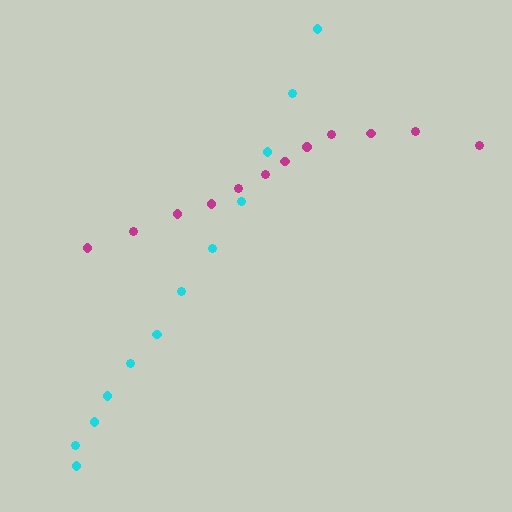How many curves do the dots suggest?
There are 2 distinct paths.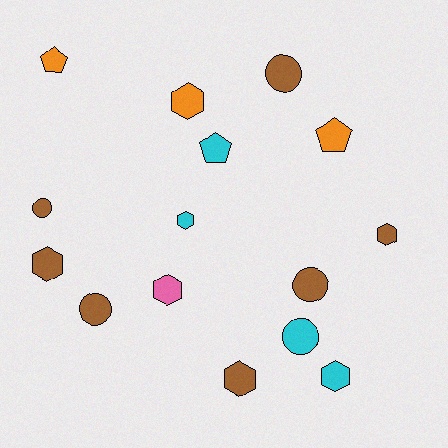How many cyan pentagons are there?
There is 1 cyan pentagon.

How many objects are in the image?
There are 15 objects.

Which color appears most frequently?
Brown, with 7 objects.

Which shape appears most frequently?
Hexagon, with 7 objects.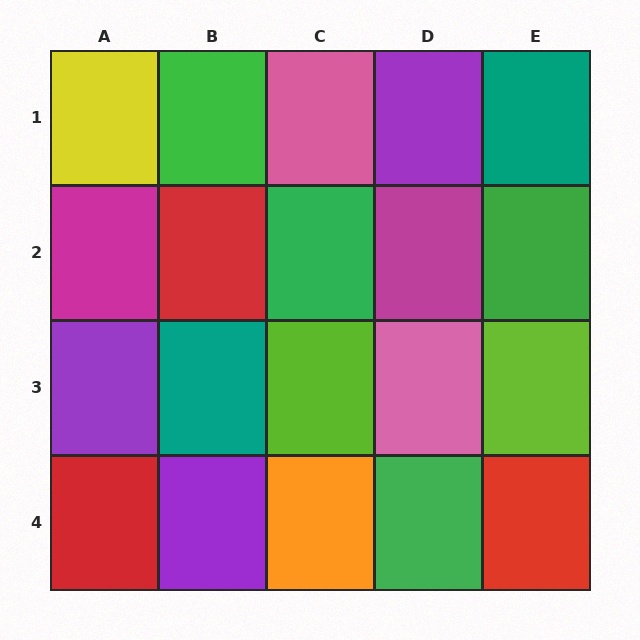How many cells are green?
4 cells are green.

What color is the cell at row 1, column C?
Pink.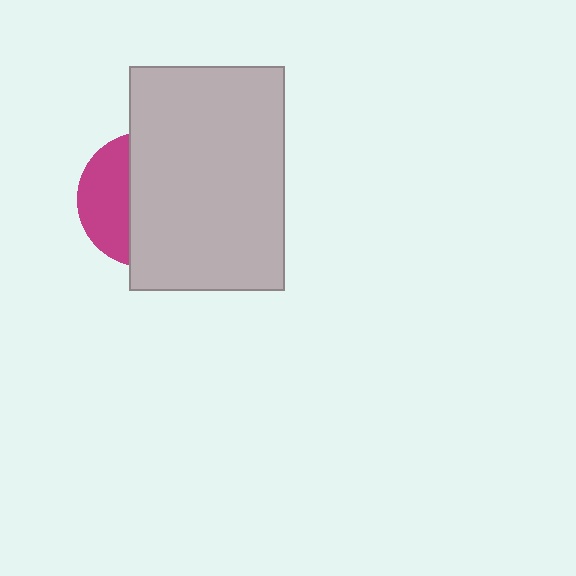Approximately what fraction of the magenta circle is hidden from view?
Roughly 64% of the magenta circle is hidden behind the light gray rectangle.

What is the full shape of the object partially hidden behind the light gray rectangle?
The partially hidden object is a magenta circle.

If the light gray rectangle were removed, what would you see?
You would see the complete magenta circle.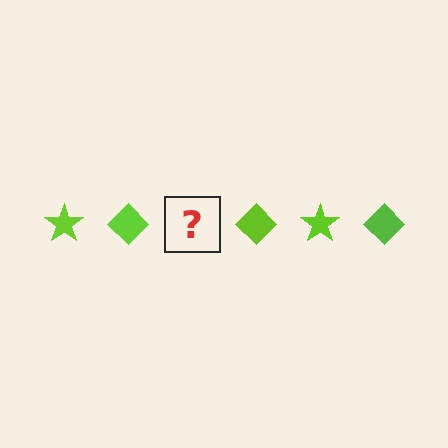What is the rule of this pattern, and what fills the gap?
The rule is that the pattern cycles through star, diamond shapes in lime. The gap should be filled with a lime star.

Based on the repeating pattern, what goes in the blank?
The blank should be a lime star.